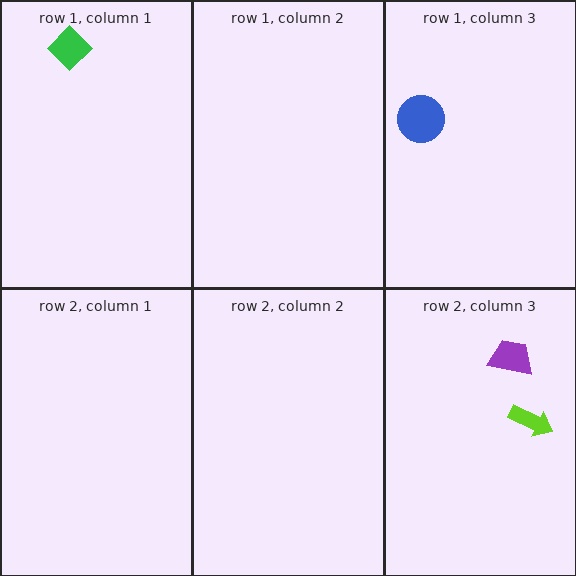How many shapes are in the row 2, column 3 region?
2.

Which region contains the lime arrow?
The row 2, column 3 region.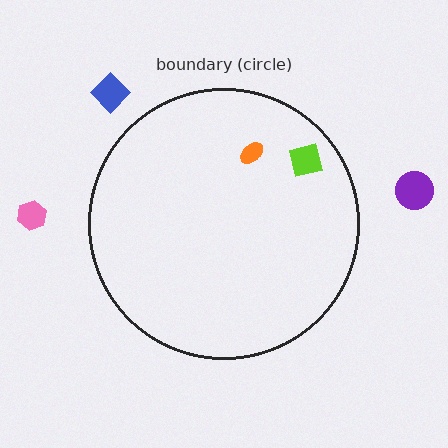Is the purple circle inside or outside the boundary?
Outside.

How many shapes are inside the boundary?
2 inside, 3 outside.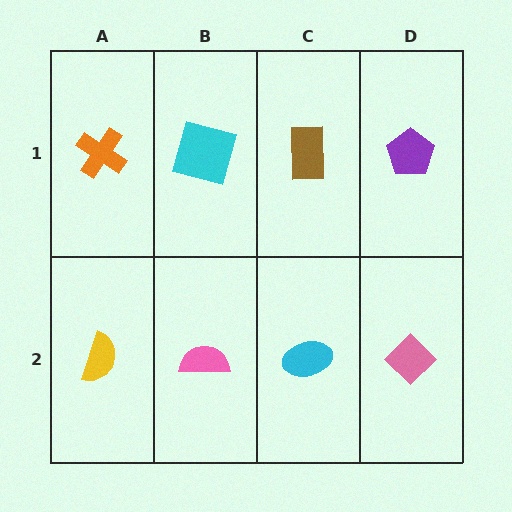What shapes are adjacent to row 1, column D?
A pink diamond (row 2, column D), a brown rectangle (row 1, column C).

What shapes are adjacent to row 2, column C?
A brown rectangle (row 1, column C), a pink semicircle (row 2, column B), a pink diamond (row 2, column D).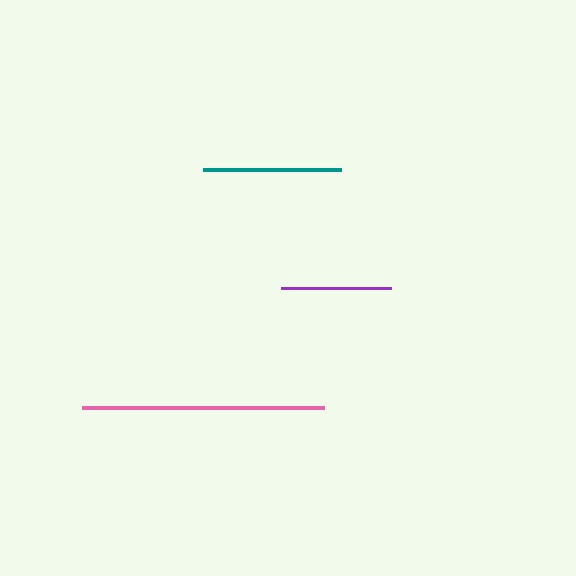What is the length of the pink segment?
The pink segment is approximately 243 pixels long.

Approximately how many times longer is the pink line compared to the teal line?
The pink line is approximately 1.7 times the length of the teal line.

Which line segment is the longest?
The pink line is the longest at approximately 243 pixels.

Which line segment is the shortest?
The purple line is the shortest at approximately 109 pixels.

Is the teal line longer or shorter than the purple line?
The teal line is longer than the purple line.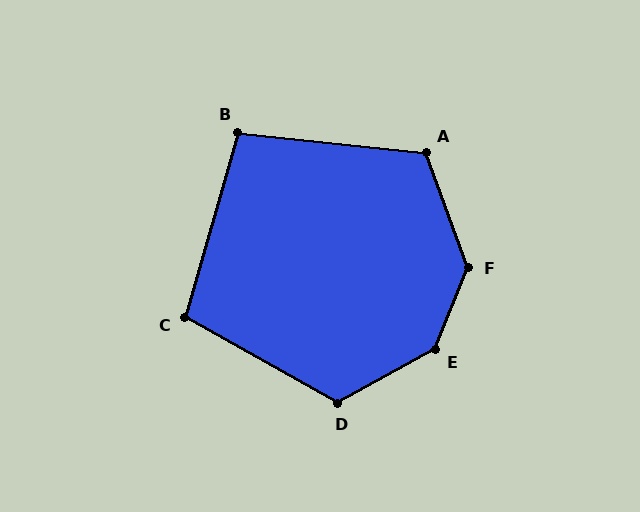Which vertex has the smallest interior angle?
B, at approximately 100 degrees.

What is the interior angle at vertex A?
Approximately 116 degrees (obtuse).